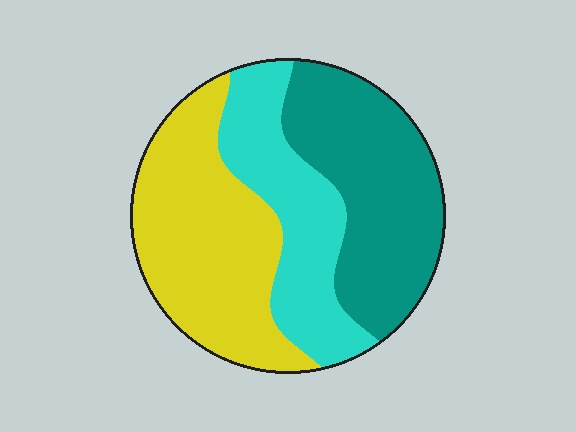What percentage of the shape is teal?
Teal covers around 35% of the shape.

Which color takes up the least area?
Cyan, at roughly 25%.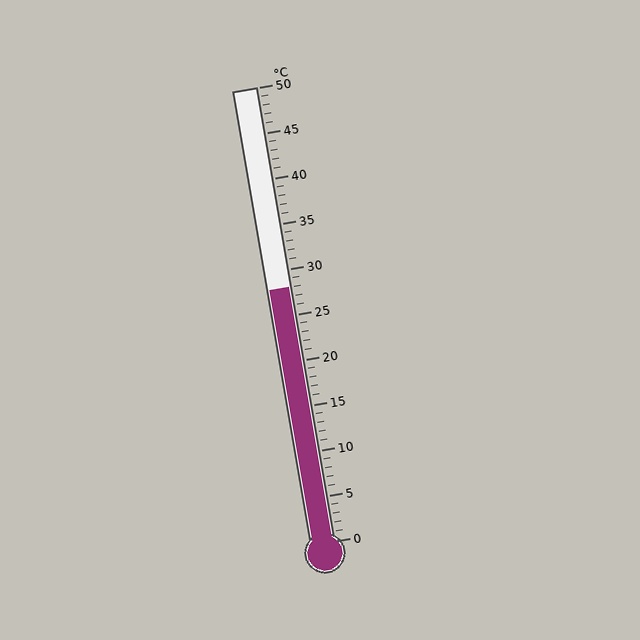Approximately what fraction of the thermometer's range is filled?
The thermometer is filled to approximately 55% of its range.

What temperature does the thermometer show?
The thermometer shows approximately 28°C.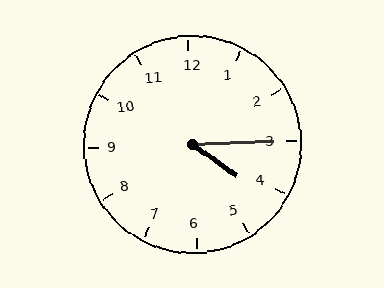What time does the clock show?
4:15.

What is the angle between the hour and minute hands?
Approximately 38 degrees.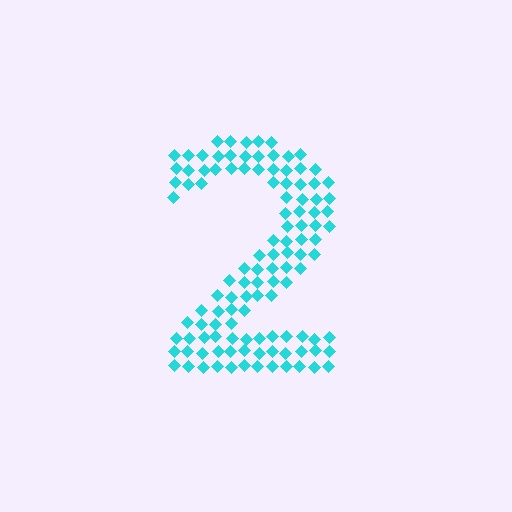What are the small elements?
The small elements are diamonds.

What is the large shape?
The large shape is the digit 2.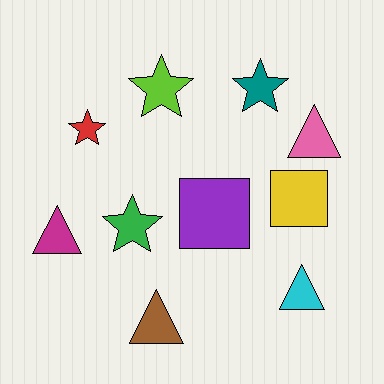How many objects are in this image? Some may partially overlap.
There are 10 objects.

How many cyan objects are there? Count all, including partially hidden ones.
There is 1 cyan object.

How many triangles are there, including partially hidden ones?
There are 4 triangles.